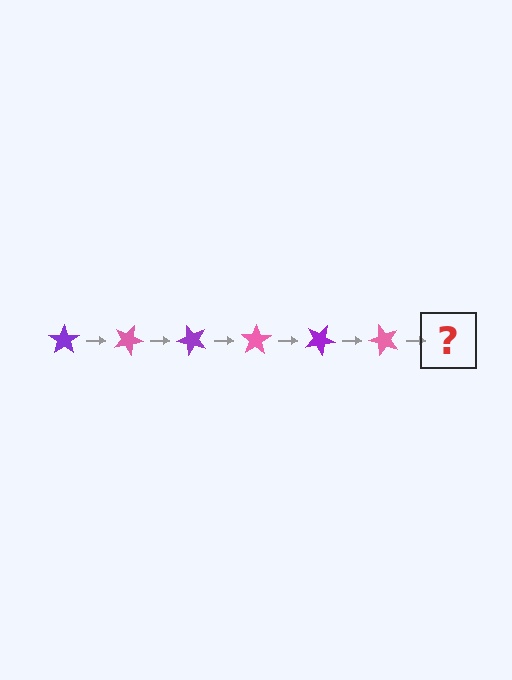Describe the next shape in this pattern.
It should be a purple star, rotated 150 degrees from the start.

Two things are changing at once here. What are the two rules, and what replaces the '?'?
The two rules are that it rotates 25 degrees each step and the color cycles through purple and pink. The '?' should be a purple star, rotated 150 degrees from the start.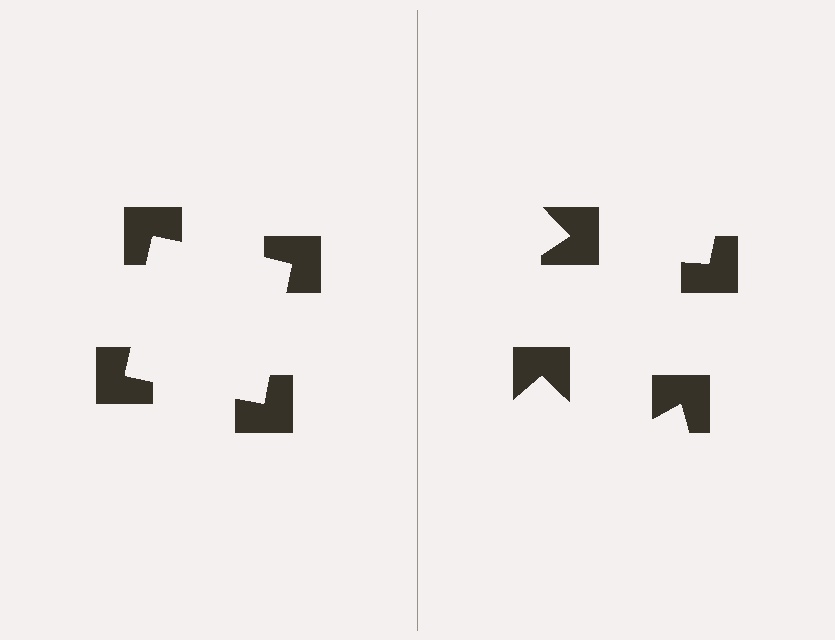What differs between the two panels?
The notched squares are positioned identically on both sides; only the wedge orientations differ. On the left they align to a square; on the right they are misaligned.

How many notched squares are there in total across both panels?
8 — 4 on each side.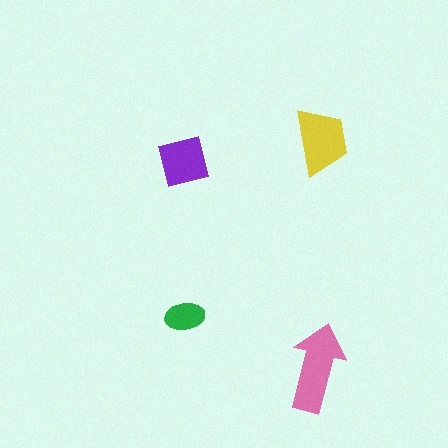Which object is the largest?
The pink arrow.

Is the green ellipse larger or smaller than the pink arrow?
Smaller.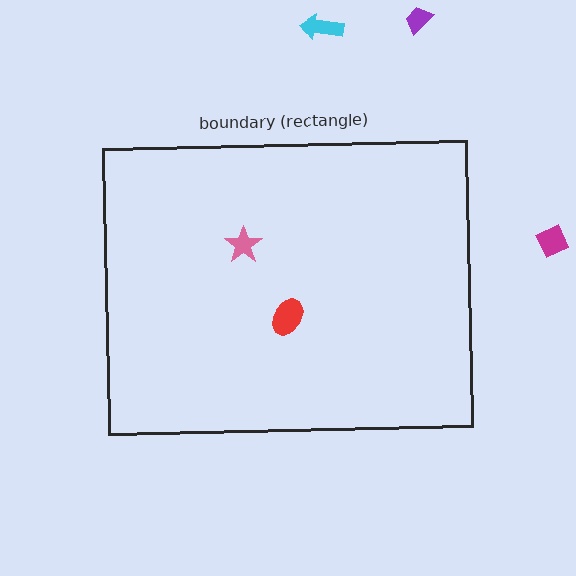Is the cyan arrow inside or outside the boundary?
Outside.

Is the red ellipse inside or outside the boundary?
Inside.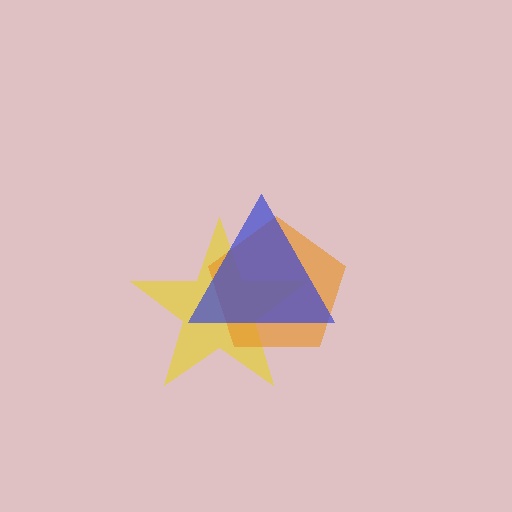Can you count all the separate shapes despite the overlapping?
Yes, there are 3 separate shapes.